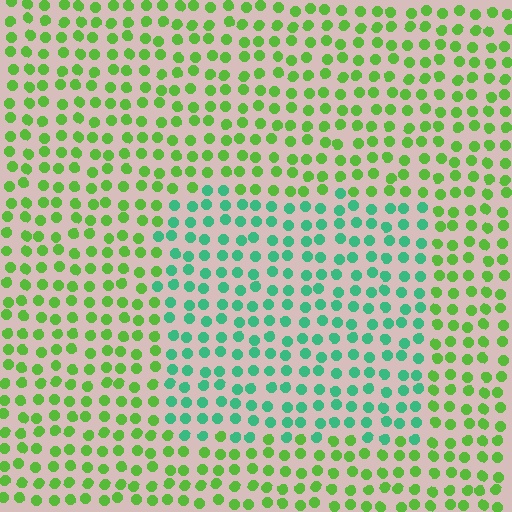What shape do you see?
I see a rectangle.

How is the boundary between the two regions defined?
The boundary is defined purely by a slight shift in hue (about 48 degrees). Spacing, size, and orientation are identical on both sides.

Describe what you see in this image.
The image is filled with small lime elements in a uniform arrangement. A rectangle-shaped region is visible where the elements are tinted to a slightly different hue, forming a subtle color boundary.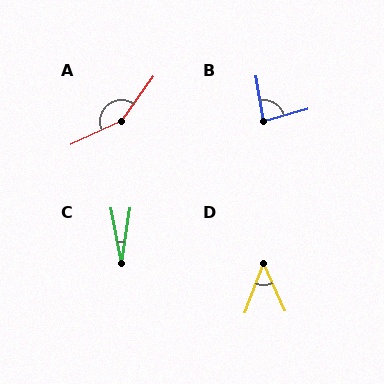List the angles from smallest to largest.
C (19°), D (45°), B (84°), A (150°).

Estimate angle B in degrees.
Approximately 84 degrees.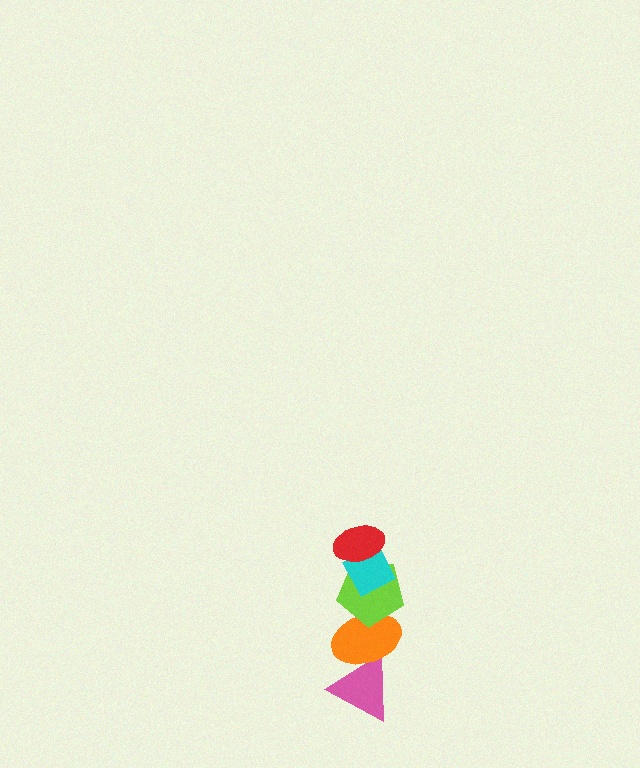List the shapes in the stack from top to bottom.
From top to bottom: the red ellipse, the cyan diamond, the lime pentagon, the orange ellipse, the pink triangle.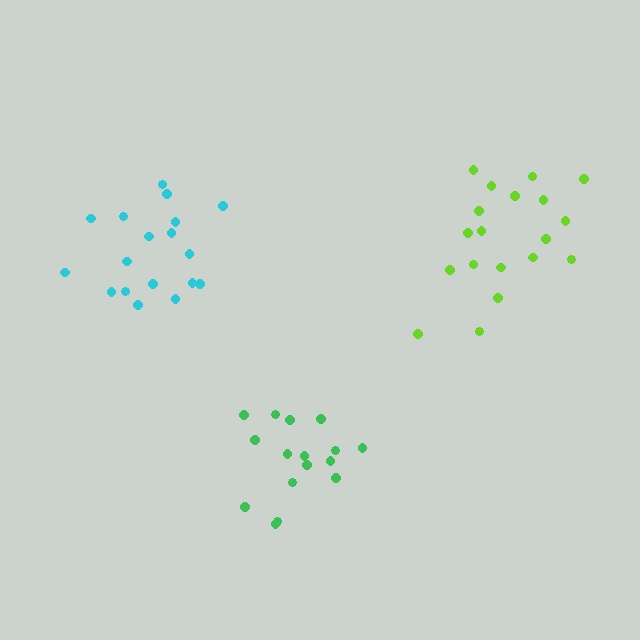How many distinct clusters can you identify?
There are 3 distinct clusters.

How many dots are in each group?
Group 1: 18 dots, Group 2: 16 dots, Group 3: 19 dots (53 total).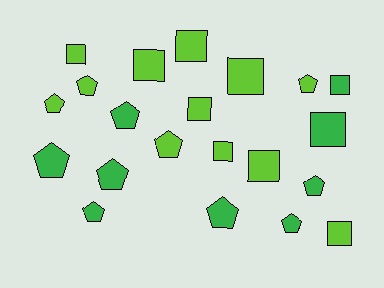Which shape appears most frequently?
Pentagon, with 11 objects.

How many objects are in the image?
There are 21 objects.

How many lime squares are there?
There are 8 lime squares.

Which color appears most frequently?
Lime, with 12 objects.